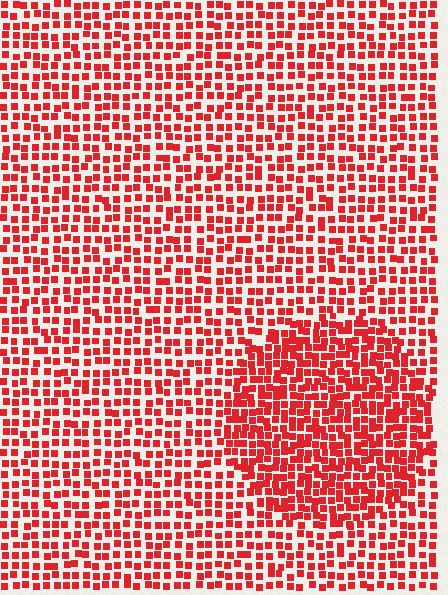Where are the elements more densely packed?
The elements are more densely packed inside the circle boundary.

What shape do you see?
I see a circle.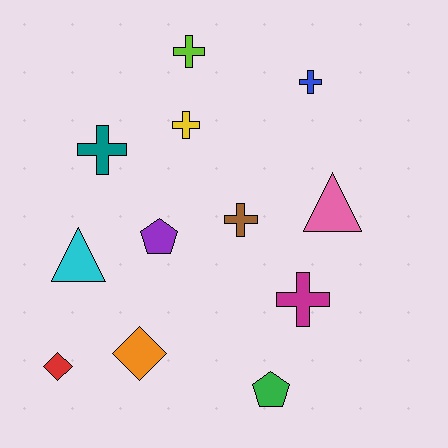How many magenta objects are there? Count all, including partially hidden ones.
There is 1 magenta object.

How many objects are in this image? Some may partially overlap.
There are 12 objects.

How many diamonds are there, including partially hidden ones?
There are 2 diamonds.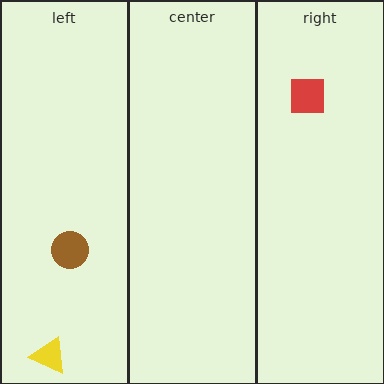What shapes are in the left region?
The yellow triangle, the brown circle.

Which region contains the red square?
The right region.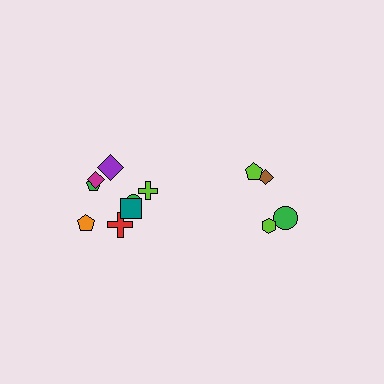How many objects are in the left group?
There are 8 objects.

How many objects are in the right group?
There are 4 objects.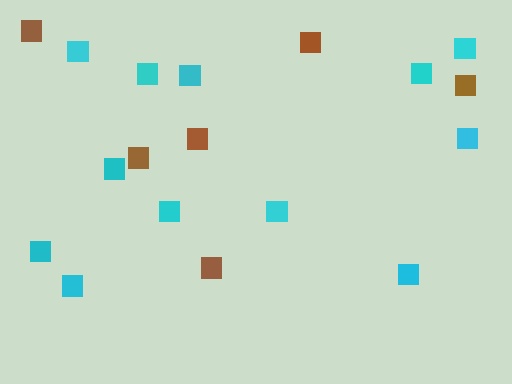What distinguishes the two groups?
There are 2 groups: one group of brown squares (6) and one group of cyan squares (12).